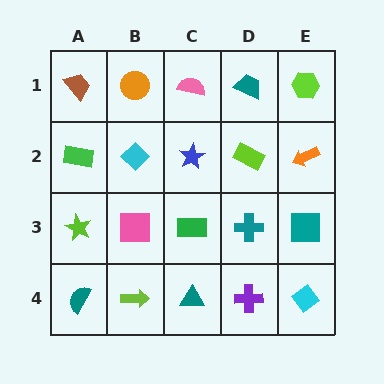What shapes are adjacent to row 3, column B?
A cyan diamond (row 2, column B), a lime arrow (row 4, column B), a lime star (row 3, column A), a green rectangle (row 3, column C).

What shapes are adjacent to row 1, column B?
A cyan diamond (row 2, column B), a brown trapezoid (row 1, column A), a pink semicircle (row 1, column C).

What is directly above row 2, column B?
An orange circle.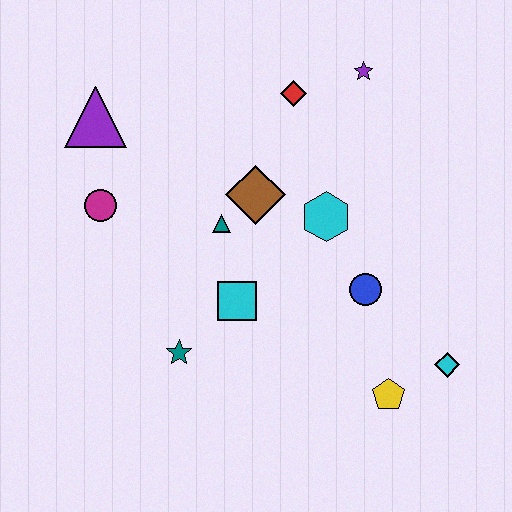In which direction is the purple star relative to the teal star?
The purple star is above the teal star.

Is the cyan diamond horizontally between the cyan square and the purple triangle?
No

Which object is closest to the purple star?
The red diamond is closest to the purple star.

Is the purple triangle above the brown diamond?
Yes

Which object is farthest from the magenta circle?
The cyan diamond is farthest from the magenta circle.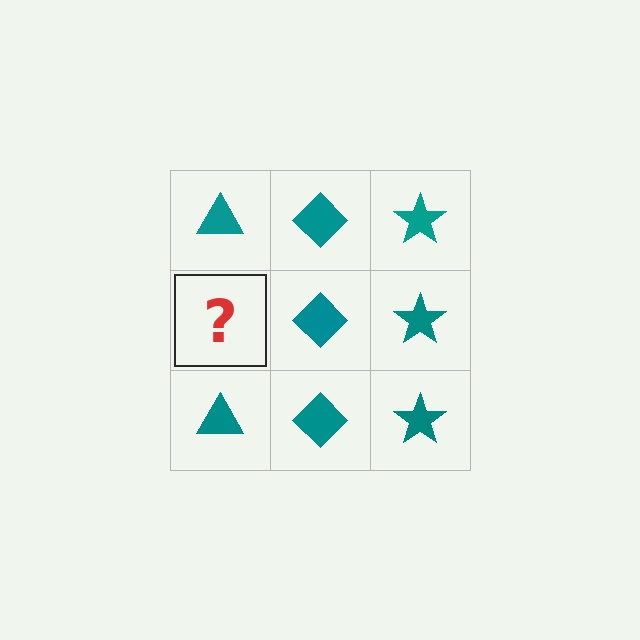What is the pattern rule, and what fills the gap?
The rule is that each column has a consistent shape. The gap should be filled with a teal triangle.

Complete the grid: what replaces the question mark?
The question mark should be replaced with a teal triangle.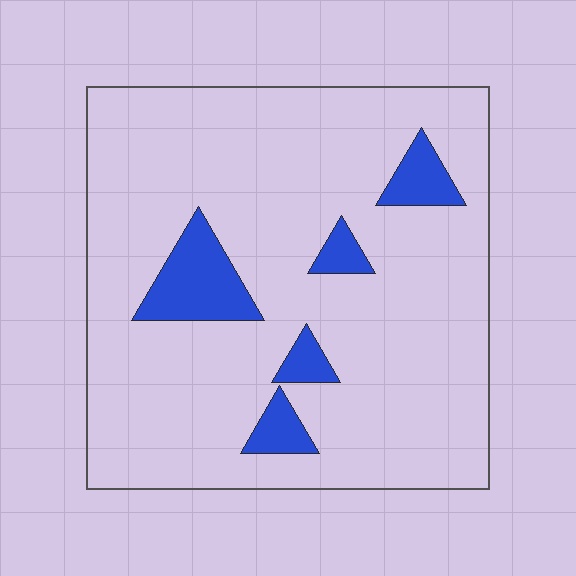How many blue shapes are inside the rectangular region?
5.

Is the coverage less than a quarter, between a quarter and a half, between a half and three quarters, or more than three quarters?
Less than a quarter.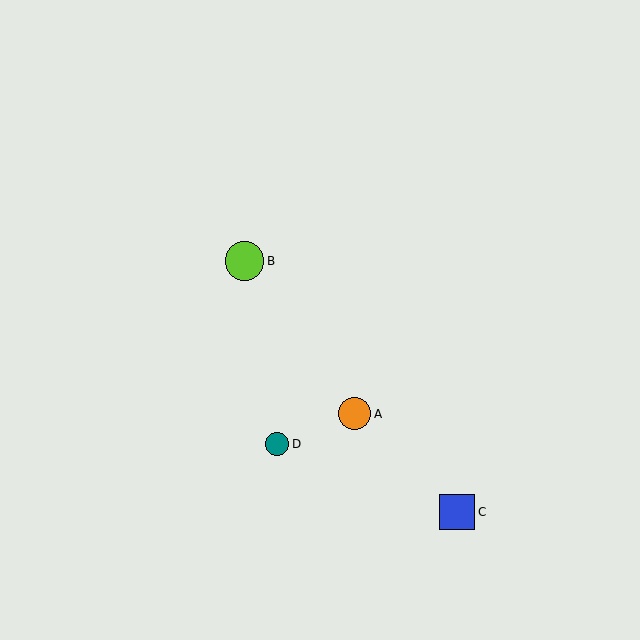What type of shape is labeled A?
Shape A is an orange circle.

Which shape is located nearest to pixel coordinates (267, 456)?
The teal circle (labeled D) at (277, 444) is nearest to that location.